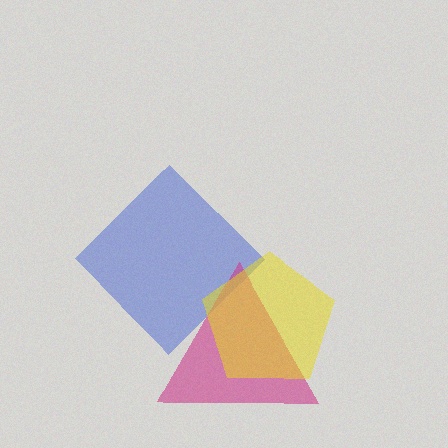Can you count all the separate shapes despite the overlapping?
Yes, there are 3 separate shapes.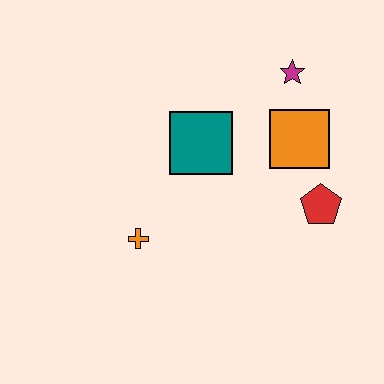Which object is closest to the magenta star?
The orange square is closest to the magenta star.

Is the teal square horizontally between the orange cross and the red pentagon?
Yes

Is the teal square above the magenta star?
No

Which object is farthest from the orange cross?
The magenta star is farthest from the orange cross.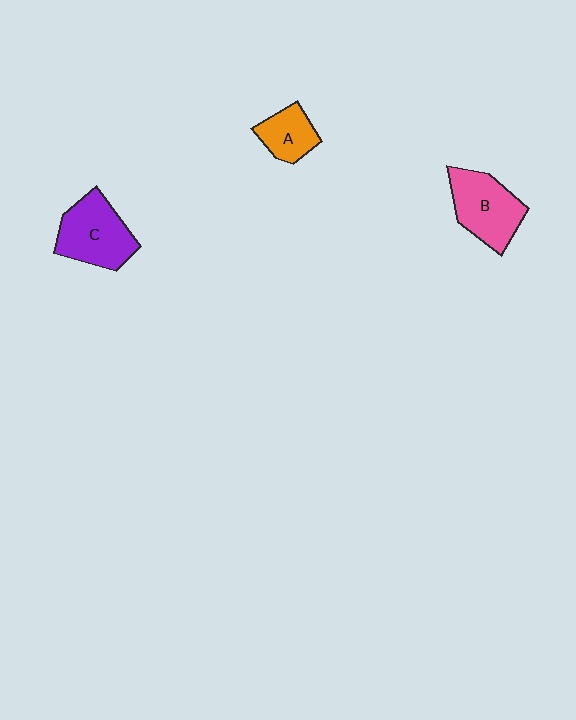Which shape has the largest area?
Shape C (purple).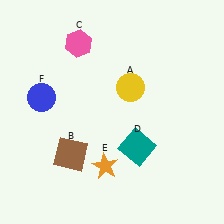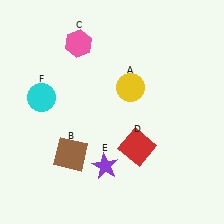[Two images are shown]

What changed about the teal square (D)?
In Image 1, D is teal. In Image 2, it changed to red.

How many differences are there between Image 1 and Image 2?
There are 3 differences between the two images.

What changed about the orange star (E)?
In Image 1, E is orange. In Image 2, it changed to purple.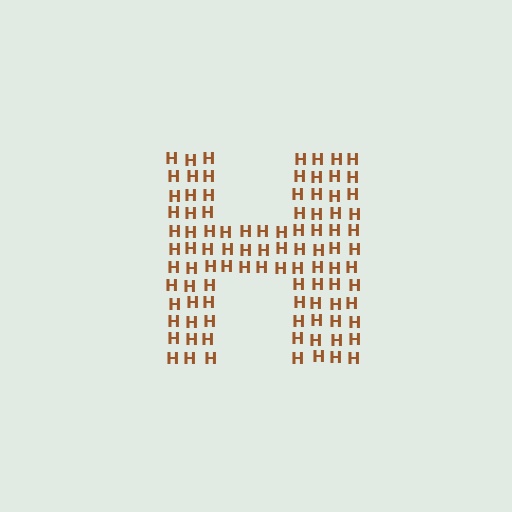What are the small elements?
The small elements are letter H's.